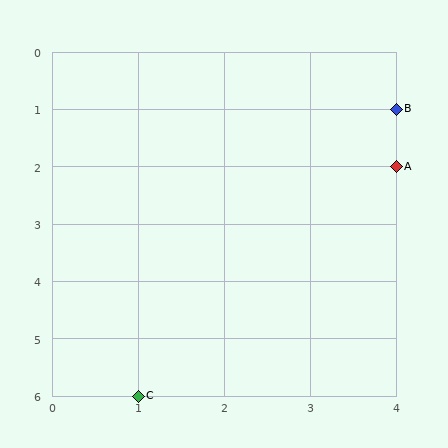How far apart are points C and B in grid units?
Points C and B are 3 columns and 5 rows apart (about 5.8 grid units diagonally).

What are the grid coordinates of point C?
Point C is at grid coordinates (1, 6).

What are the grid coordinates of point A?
Point A is at grid coordinates (4, 2).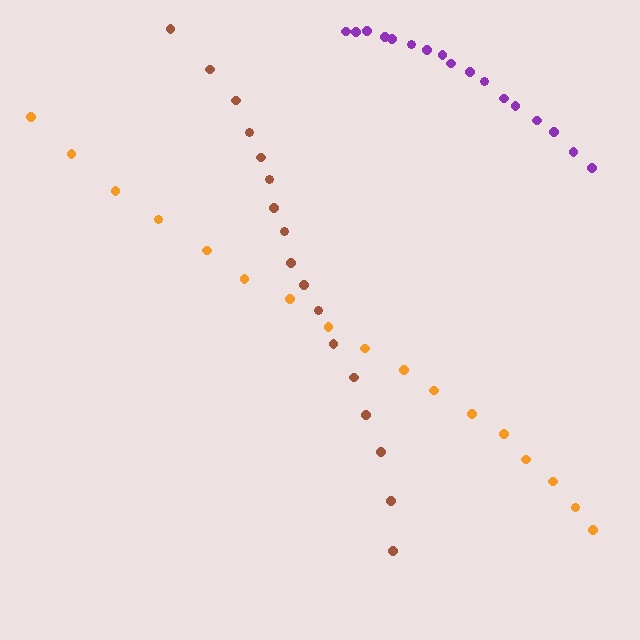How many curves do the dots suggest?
There are 3 distinct paths.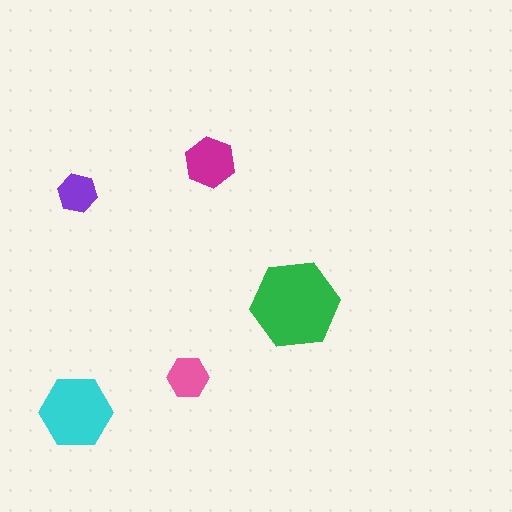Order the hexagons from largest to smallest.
the green one, the cyan one, the magenta one, the pink one, the purple one.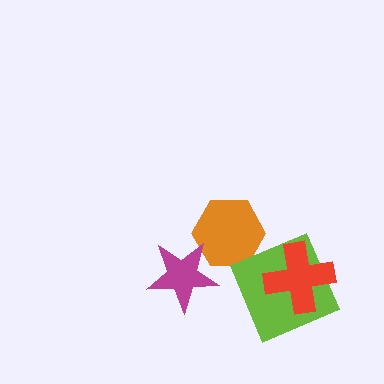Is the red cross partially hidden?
No, no other shape covers it.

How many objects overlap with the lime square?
1 object overlaps with the lime square.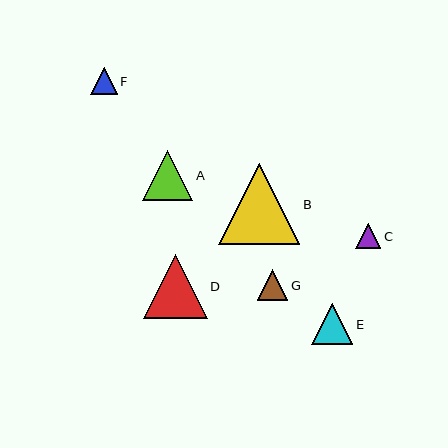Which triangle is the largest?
Triangle B is the largest with a size of approximately 81 pixels.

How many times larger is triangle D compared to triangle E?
Triangle D is approximately 1.6 times the size of triangle E.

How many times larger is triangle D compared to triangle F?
Triangle D is approximately 2.4 times the size of triangle F.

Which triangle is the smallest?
Triangle C is the smallest with a size of approximately 25 pixels.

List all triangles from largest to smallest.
From largest to smallest: B, D, A, E, G, F, C.